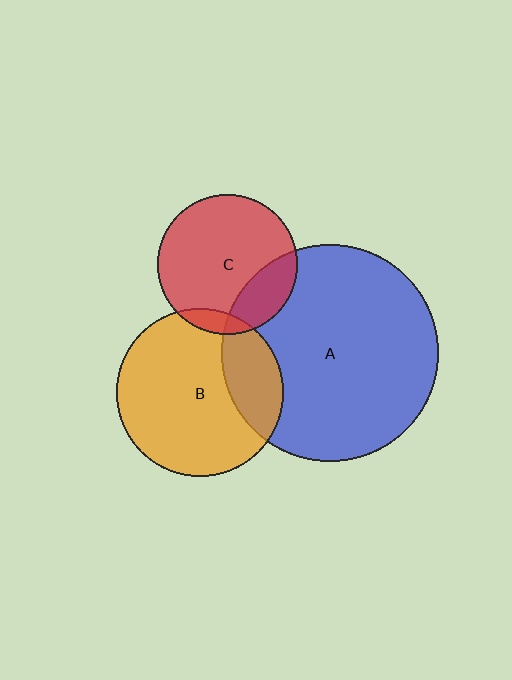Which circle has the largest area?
Circle A (blue).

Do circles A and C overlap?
Yes.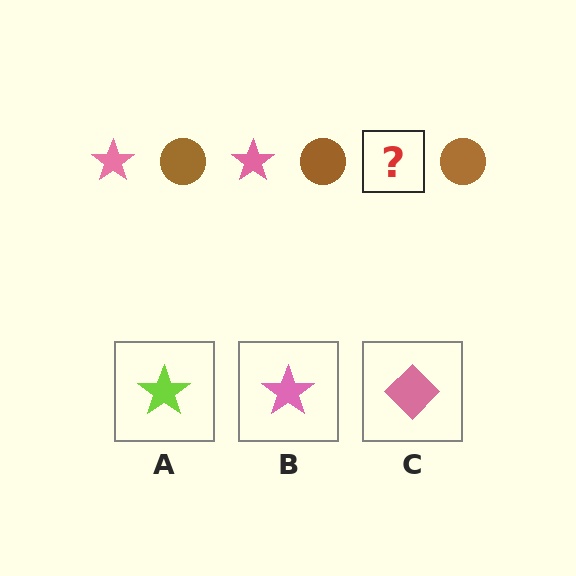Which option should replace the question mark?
Option B.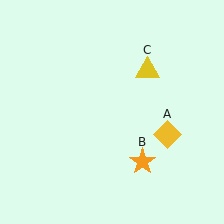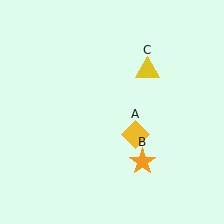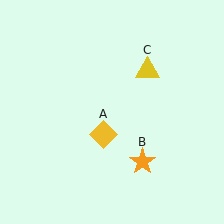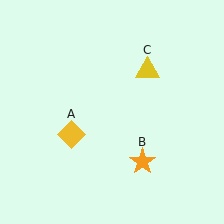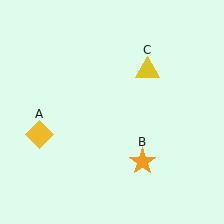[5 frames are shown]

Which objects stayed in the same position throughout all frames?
Orange star (object B) and yellow triangle (object C) remained stationary.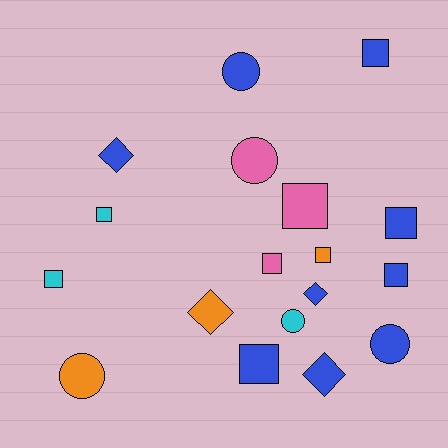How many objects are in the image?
There are 18 objects.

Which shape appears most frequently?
Square, with 9 objects.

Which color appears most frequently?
Blue, with 9 objects.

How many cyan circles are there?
There is 1 cyan circle.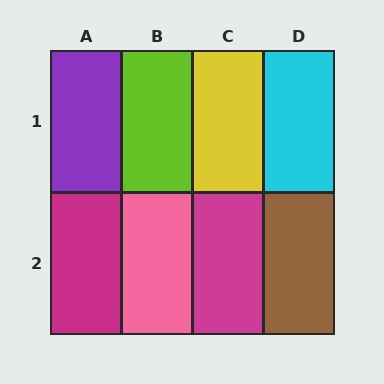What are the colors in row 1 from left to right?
Purple, lime, yellow, cyan.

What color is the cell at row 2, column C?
Magenta.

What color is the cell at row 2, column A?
Magenta.